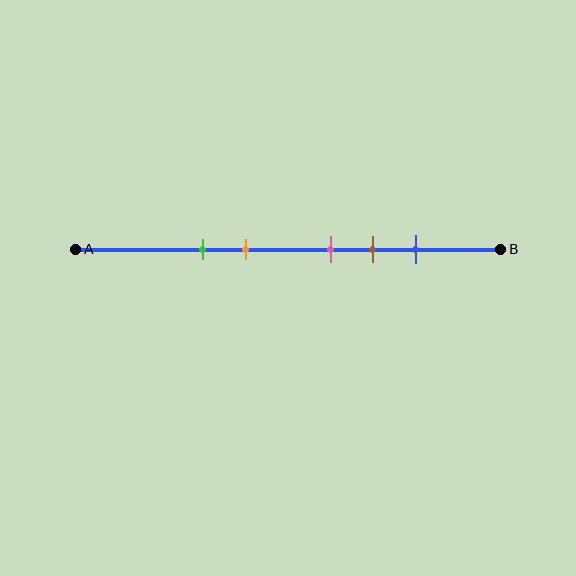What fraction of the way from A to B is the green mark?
The green mark is approximately 30% (0.3) of the way from A to B.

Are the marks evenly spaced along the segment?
No, the marks are not evenly spaced.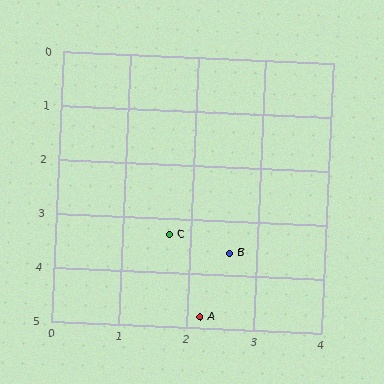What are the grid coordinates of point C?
Point C is at approximately (1.7, 3.3).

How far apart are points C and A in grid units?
Points C and A are about 1.6 grid units apart.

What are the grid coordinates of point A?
Point A is at approximately (2.2, 4.8).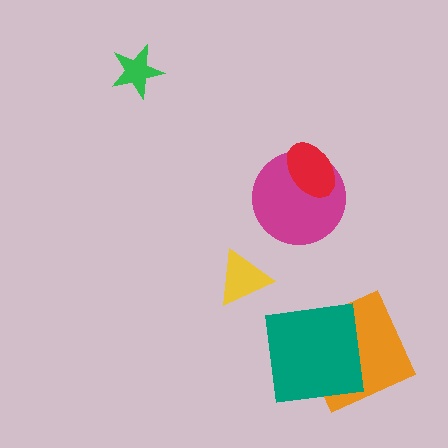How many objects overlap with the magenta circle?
1 object overlaps with the magenta circle.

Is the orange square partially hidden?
Yes, it is partially covered by another shape.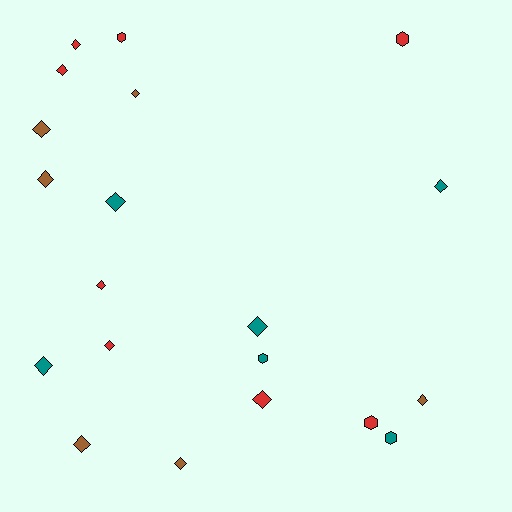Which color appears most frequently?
Red, with 8 objects.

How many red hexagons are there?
There are 3 red hexagons.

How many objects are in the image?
There are 20 objects.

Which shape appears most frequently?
Diamond, with 15 objects.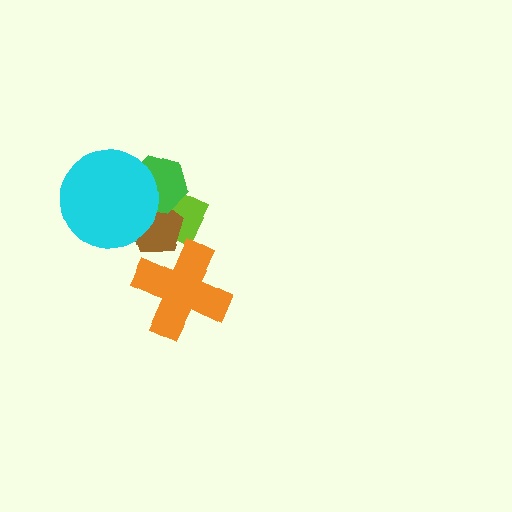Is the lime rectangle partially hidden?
Yes, it is partially covered by another shape.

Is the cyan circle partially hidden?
No, no other shape covers it.